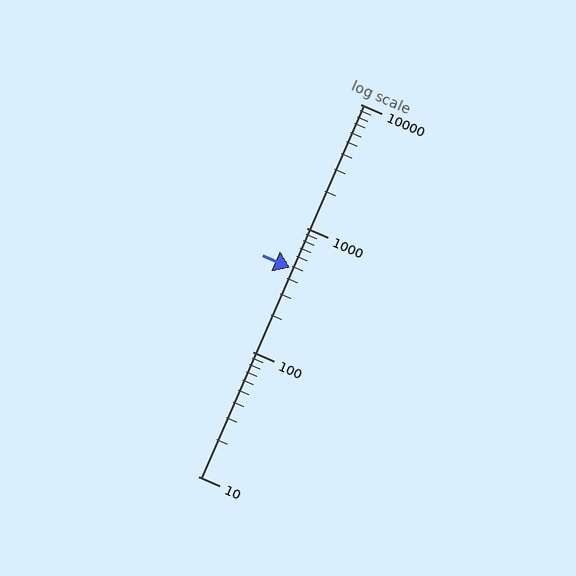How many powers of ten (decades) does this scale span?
The scale spans 3 decades, from 10 to 10000.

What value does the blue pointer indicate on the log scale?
The pointer indicates approximately 480.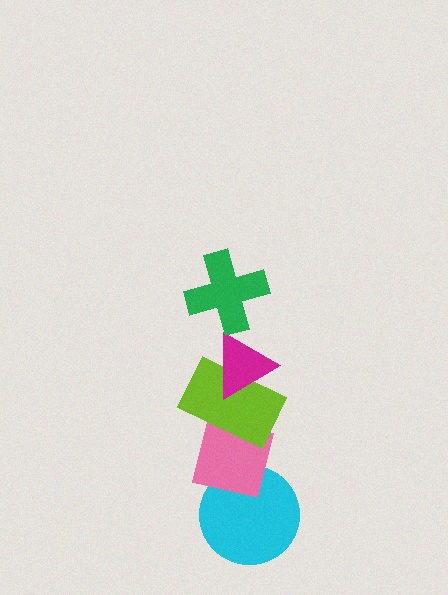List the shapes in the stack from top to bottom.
From top to bottom: the green cross, the magenta triangle, the lime rectangle, the pink square, the cyan circle.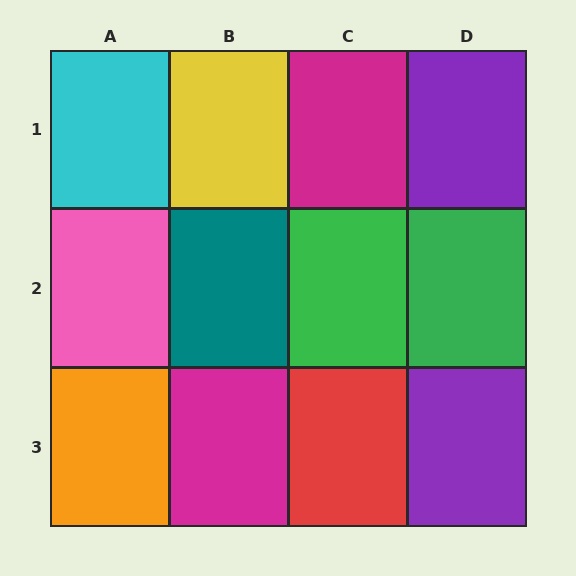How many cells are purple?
2 cells are purple.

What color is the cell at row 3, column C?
Red.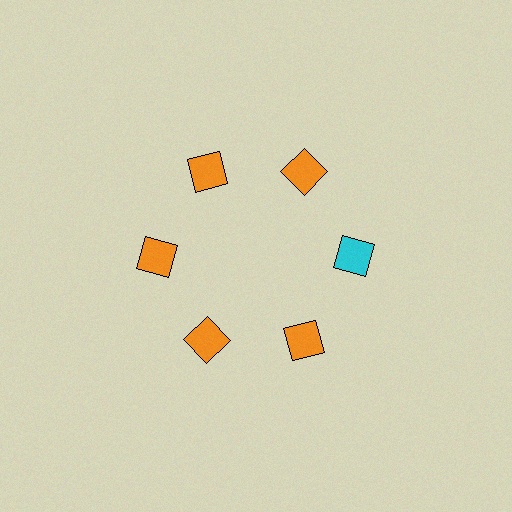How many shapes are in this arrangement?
There are 6 shapes arranged in a ring pattern.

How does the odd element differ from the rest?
It has a different color: cyan instead of orange.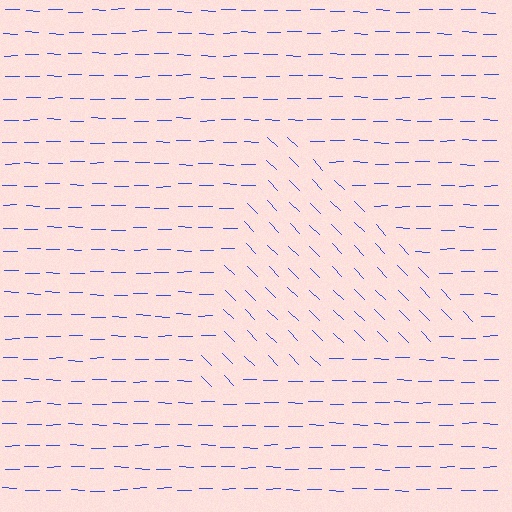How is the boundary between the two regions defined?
The boundary is defined purely by a change in line orientation (approximately 45 degrees difference). All lines are the same color and thickness.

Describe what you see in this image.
The image is filled with small blue line segments. A triangle region in the image has lines oriented differently from the surrounding lines, creating a visible texture boundary.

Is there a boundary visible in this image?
Yes, there is a texture boundary formed by a change in line orientation.